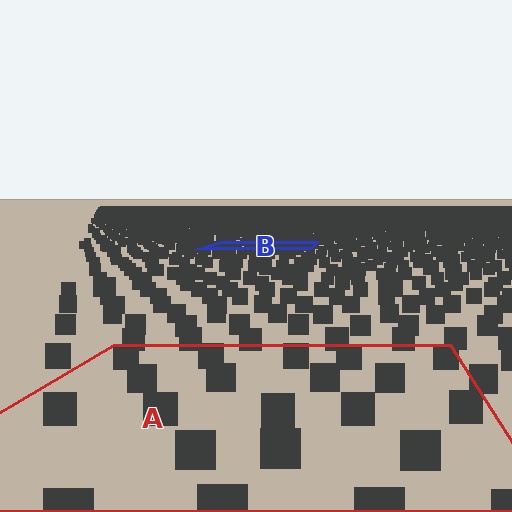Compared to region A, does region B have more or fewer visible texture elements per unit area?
Region B has more texture elements per unit area — they are packed more densely because it is farther away.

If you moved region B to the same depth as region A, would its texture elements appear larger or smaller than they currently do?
They would appear larger. At a closer depth, the same texture elements are projected at a bigger on-screen size.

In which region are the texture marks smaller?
The texture marks are smaller in region B, because it is farther away.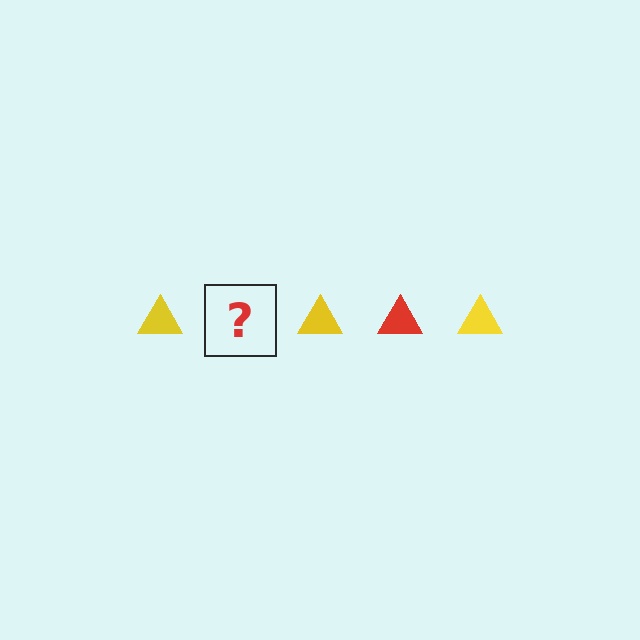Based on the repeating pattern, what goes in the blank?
The blank should be a red triangle.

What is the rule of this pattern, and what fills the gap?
The rule is that the pattern cycles through yellow, red triangles. The gap should be filled with a red triangle.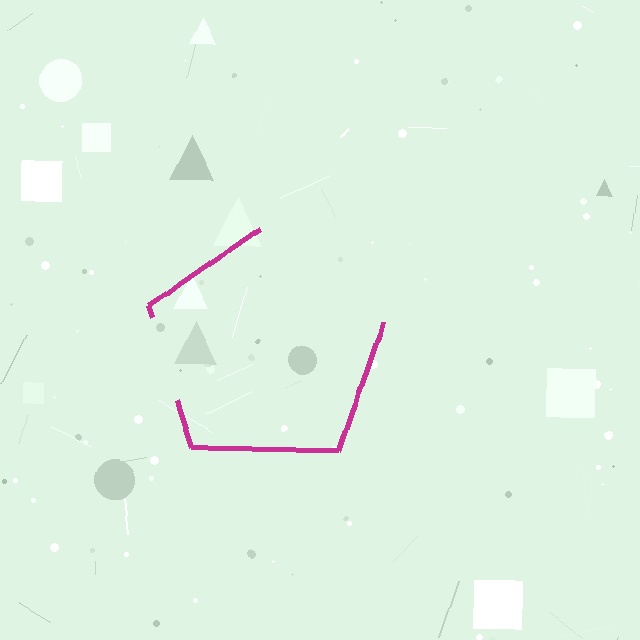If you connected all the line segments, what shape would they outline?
They would outline a pentagon.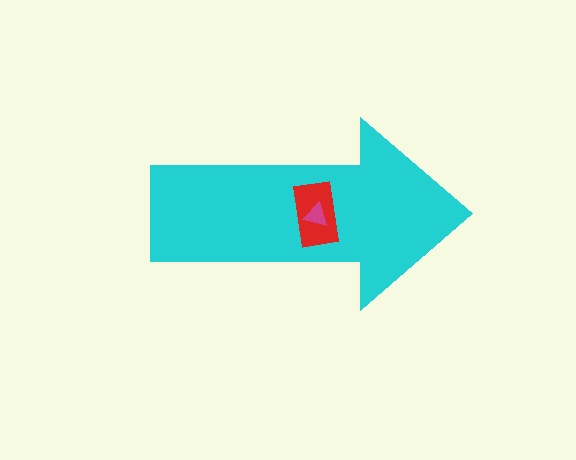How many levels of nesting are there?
3.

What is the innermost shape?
The magenta triangle.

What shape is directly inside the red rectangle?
The magenta triangle.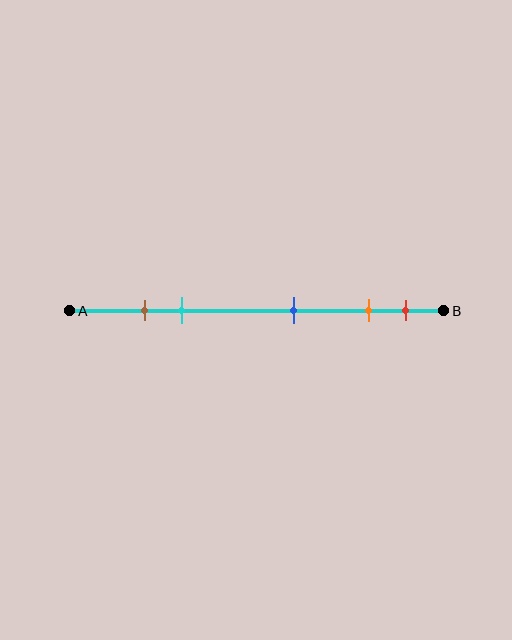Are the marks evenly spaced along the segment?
No, the marks are not evenly spaced.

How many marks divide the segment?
There are 5 marks dividing the segment.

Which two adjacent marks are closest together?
The brown and cyan marks are the closest adjacent pair.